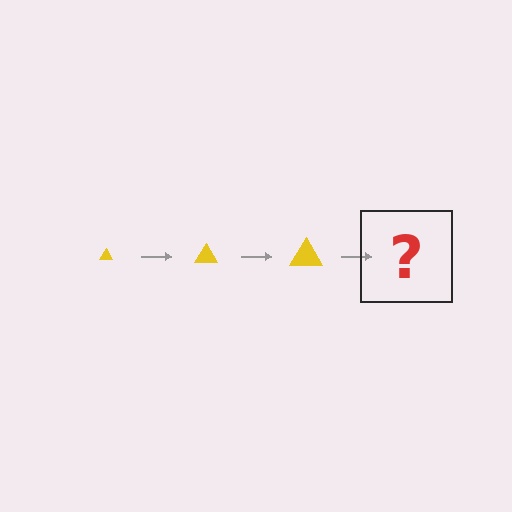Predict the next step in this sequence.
The next step is a yellow triangle, larger than the previous one.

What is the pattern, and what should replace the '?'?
The pattern is that the triangle gets progressively larger each step. The '?' should be a yellow triangle, larger than the previous one.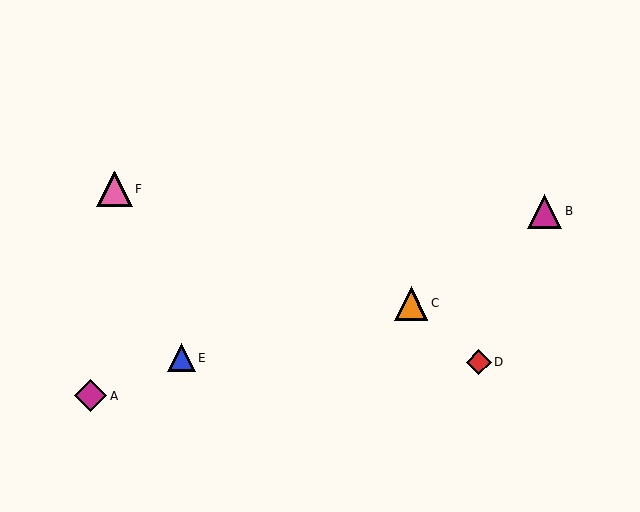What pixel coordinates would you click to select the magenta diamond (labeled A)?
Click at (91, 396) to select the magenta diamond A.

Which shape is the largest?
The pink triangle (labeled F) is the largest.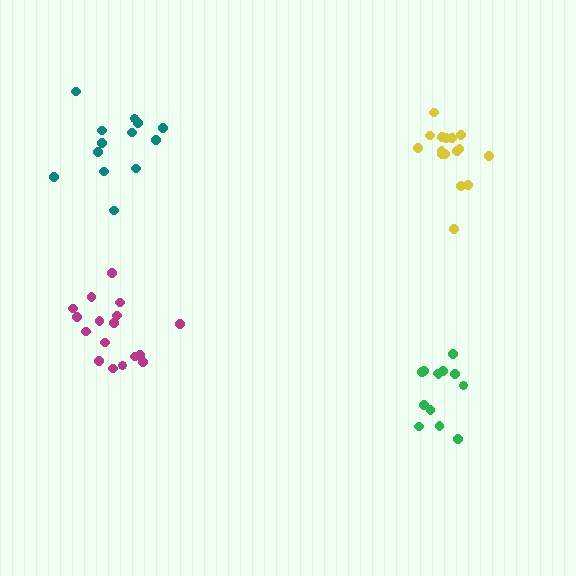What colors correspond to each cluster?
The clusters are colored: yellow, teal, magenta, green.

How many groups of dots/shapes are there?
There are 4 groups.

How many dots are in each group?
Group 1: 16 dots, Group 2: 13 dots, Group 3: 17 dots, Group 4: 13 dots (59 total).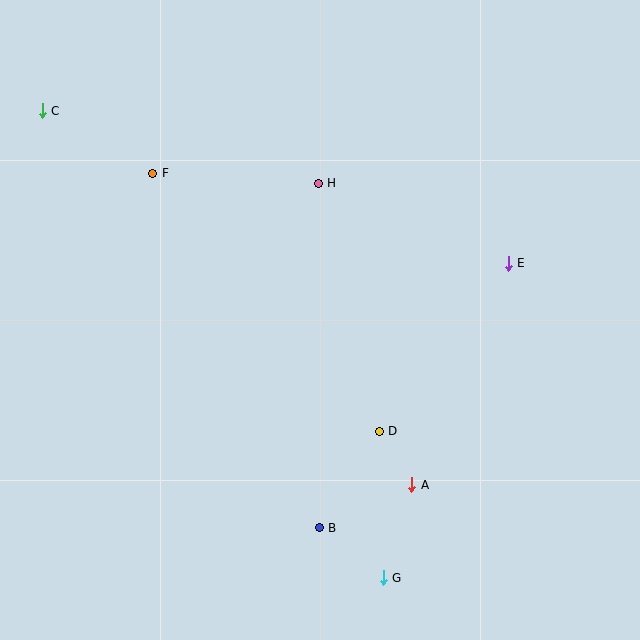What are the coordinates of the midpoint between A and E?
The midpoint between A and E is at (460, 374).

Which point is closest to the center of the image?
Point D at (379, 431) is closest to the center.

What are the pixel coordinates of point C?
Point C is at (42, 111).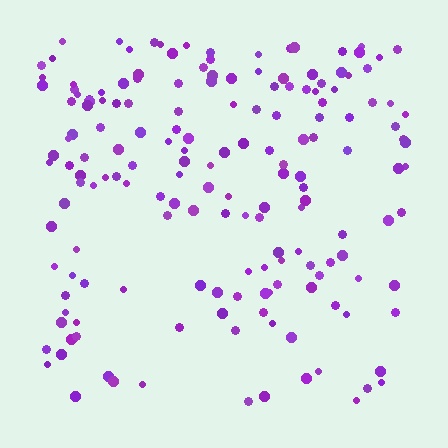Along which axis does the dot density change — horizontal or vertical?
Vertical.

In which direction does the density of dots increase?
From bottom to top, with the top side densest.